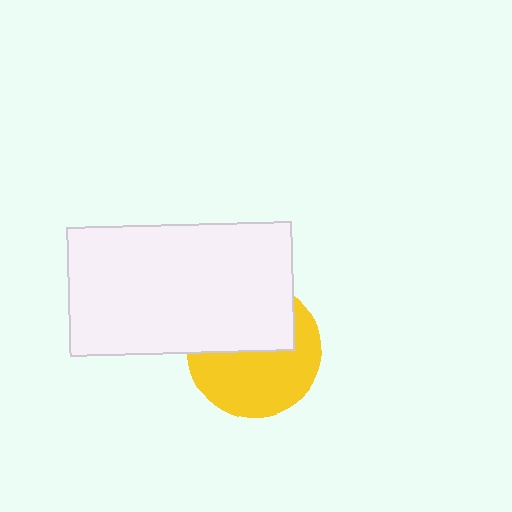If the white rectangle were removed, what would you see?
You would see the complete yellow circle.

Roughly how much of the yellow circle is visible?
About half of it is visible (roughly 55%).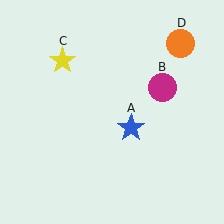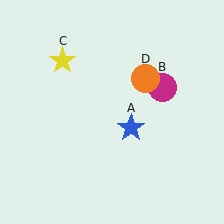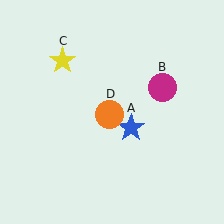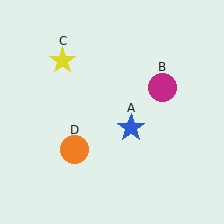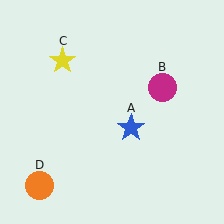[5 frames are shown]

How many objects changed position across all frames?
1 object changed position: orange circle (object D).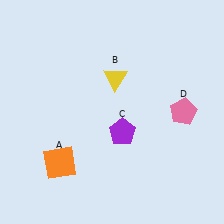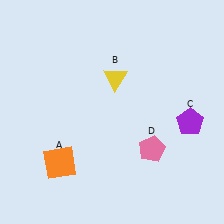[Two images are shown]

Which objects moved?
The objects that moved are: the purple pentagon (C), the pink pentagon (D).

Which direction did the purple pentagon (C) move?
The purple pentagon (C) moved right.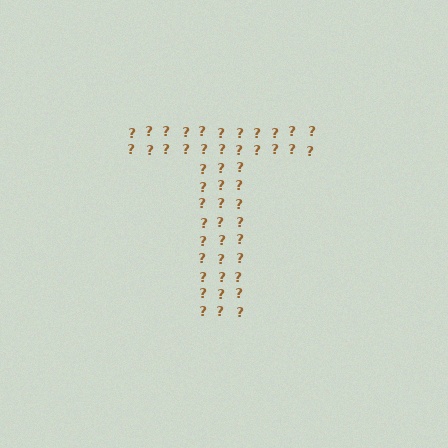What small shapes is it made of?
It is made of small question marks.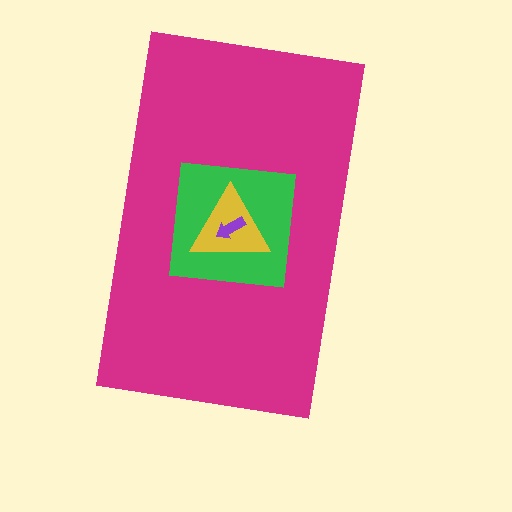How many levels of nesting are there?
4.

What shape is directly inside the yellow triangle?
The purple arrow.